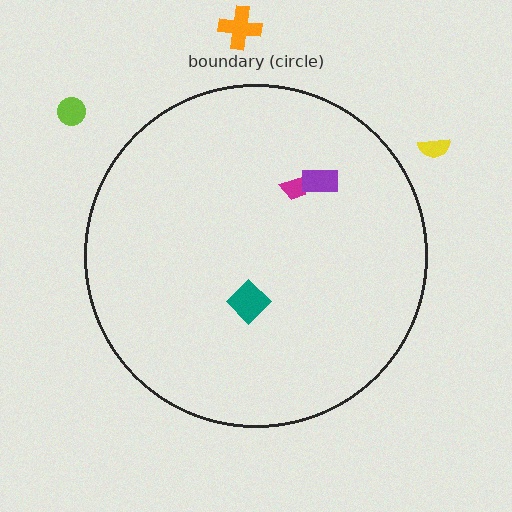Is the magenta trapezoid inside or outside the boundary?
Inside.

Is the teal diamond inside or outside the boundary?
Inside.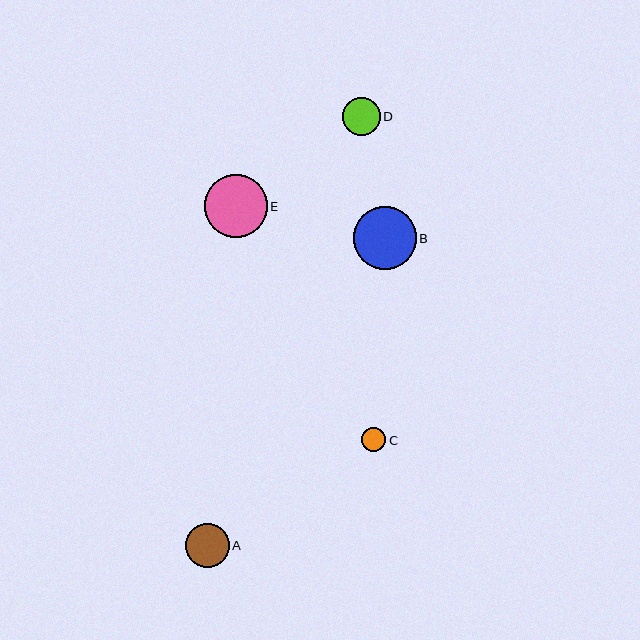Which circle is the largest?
Circle E is the largest with a size of approximately 63 pixels.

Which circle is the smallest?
Circle C is the smallest with a size of approximately 24 pixels.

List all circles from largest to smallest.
From largest to smallest: E, B, A, D, C.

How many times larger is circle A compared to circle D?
Circle A is approximately 1.2 times the size of circle D.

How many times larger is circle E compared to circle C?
Circle E is approximately 2.6 times the size of circle C.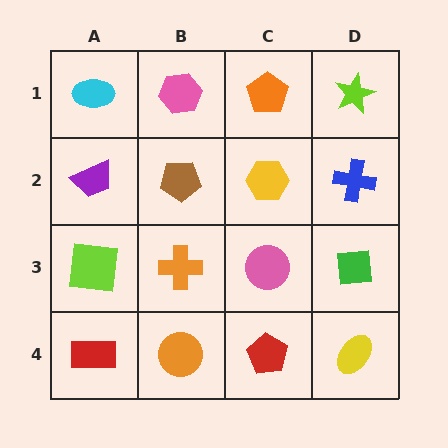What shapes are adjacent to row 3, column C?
A yellow hexagon (row 2, column C), a red pentagon (row 4, column C), an orange cross (row 3, column B), a green square (row 3, column D).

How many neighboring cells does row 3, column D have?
3.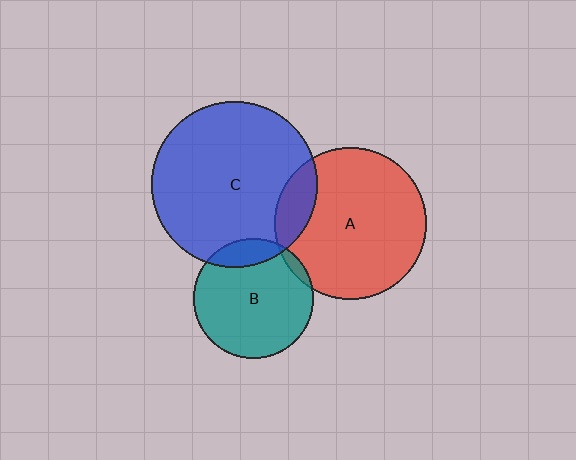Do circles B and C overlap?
Yes.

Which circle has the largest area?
Circle C (blue).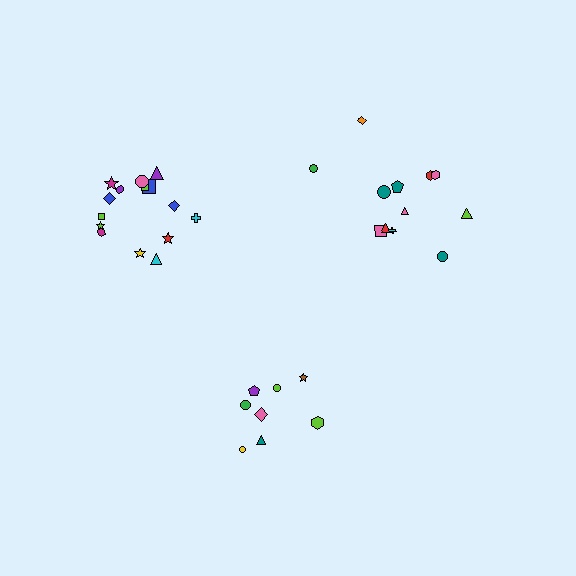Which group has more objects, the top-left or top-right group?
The top-left group.